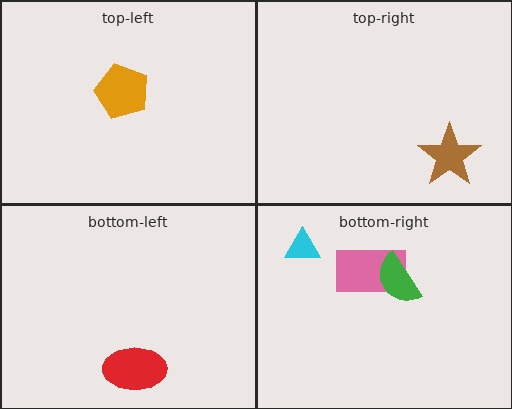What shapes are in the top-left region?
The orange pentagon.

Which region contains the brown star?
The top-right region.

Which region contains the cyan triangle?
The bottom-right region.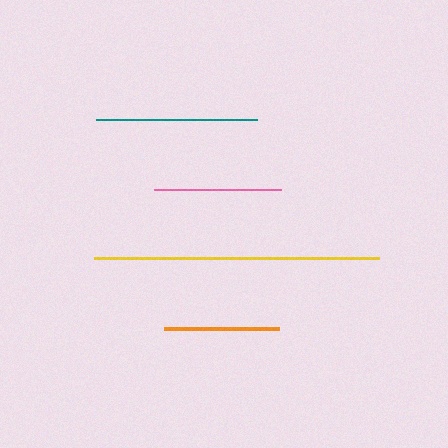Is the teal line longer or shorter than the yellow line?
The yellow line is longer than the teal line.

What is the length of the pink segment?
The pink segment is approximately 126 pixels long.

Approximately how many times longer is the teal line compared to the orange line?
The teal line is approximately 1.4 times the length of the orange line.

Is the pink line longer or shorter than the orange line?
The pink line is longer than the orange line.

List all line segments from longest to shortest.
From longest to shortest: yellow, teal, pink, orange.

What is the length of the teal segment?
The teal segment is approximately 161 pixels long.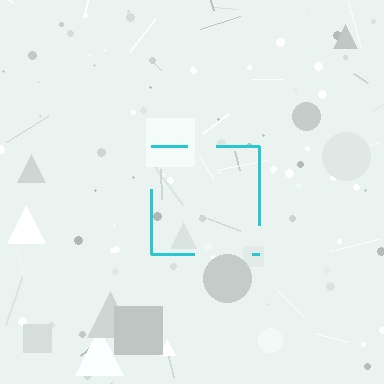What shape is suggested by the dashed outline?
The dashed outline suggests a square.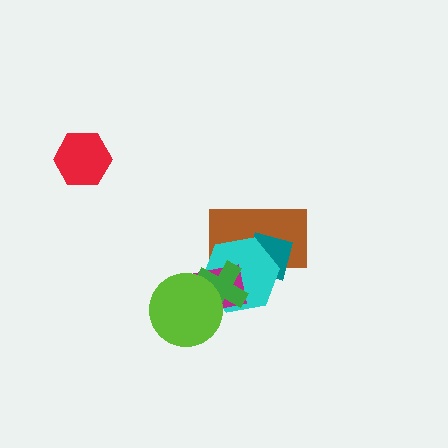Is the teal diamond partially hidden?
Yes, it is partially covered by another shape.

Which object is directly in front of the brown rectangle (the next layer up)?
The teal diamond is directly in front of the brown rectangle.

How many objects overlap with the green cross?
4 objects overlap with the green cross.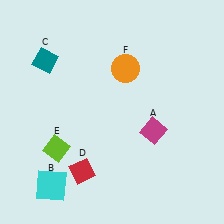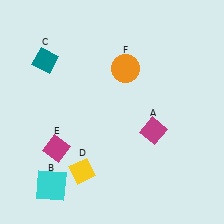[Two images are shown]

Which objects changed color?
D changed from red to yellow. E changed from lime to magenta.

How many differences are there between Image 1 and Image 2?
There are 2 differences between the two images.